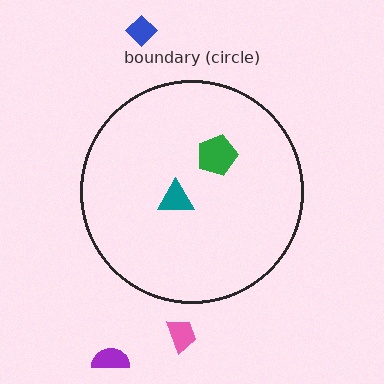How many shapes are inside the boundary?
2 inside, 3 outside.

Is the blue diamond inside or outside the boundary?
Outside.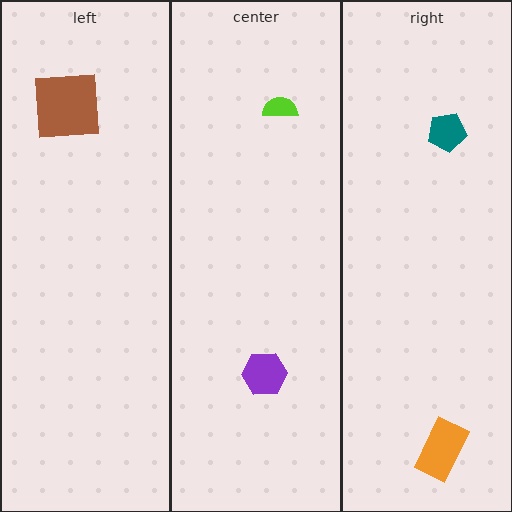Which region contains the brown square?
The left region.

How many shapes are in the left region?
1.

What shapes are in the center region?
The lime semicircle, the purple hexagon.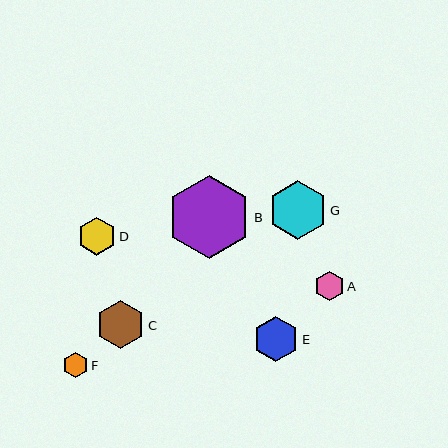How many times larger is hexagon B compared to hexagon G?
Hexagon B is approximately 1.4 times the size of hexagon G.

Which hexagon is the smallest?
Hexagon F is the smallest with a size of approximately 25 pixels.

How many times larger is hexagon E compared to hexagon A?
Hexagon E is approximately 1.5 times the size of hexagon A.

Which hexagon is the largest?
Hexagon B is the largest with a size of approximately 84 pixels.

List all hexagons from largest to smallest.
From largest to smallest: B, G, C, E, D, A, F.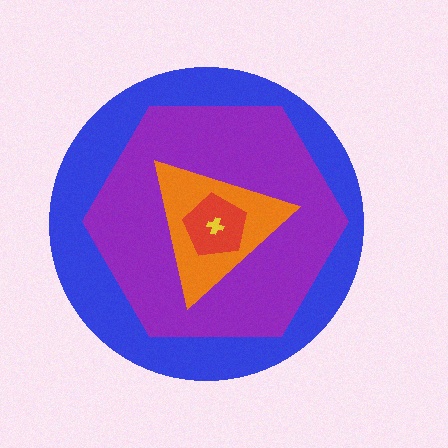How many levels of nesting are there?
5.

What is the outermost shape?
The blue circle.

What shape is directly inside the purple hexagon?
The orange triangle.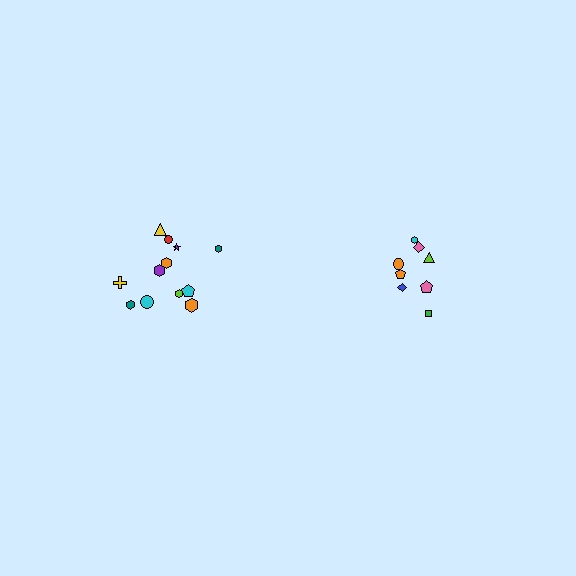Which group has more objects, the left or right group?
The left group.